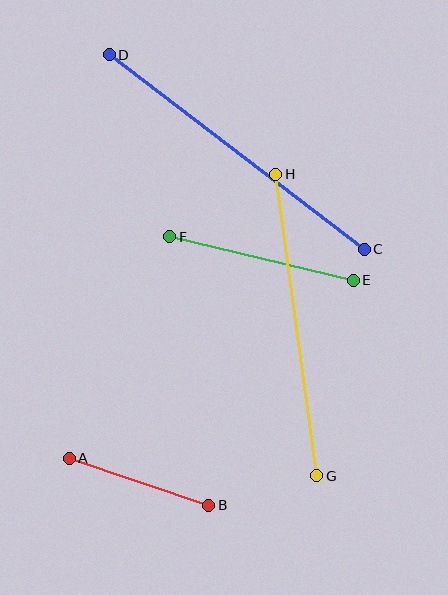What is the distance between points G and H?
The distance is approximately 304 pixels.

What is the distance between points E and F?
The distance is approximately 189 pixels.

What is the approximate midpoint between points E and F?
The midpoint is at approximately (262, 258) pixels.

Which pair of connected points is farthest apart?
Points C and D are farthest apart.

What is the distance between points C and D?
The distance is approximately 321 pixels.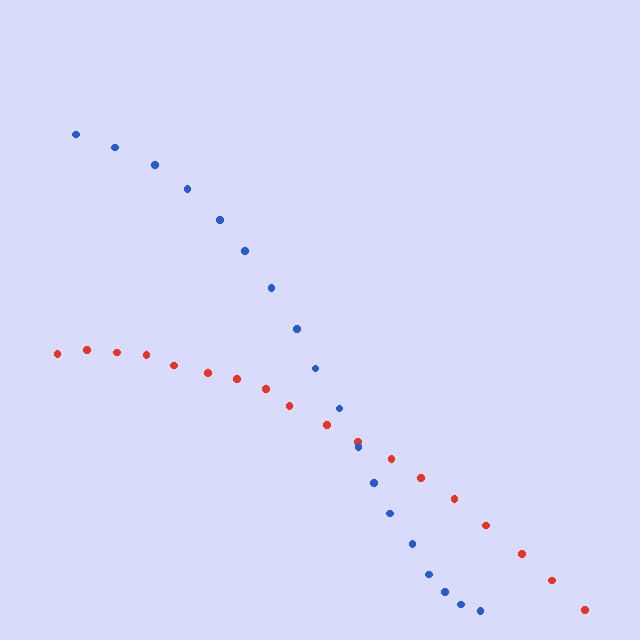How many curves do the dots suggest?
There are 2 distinct paths.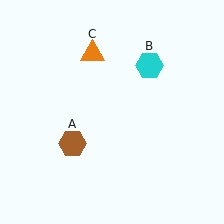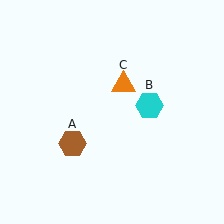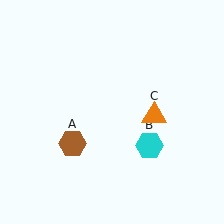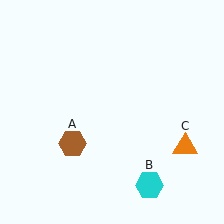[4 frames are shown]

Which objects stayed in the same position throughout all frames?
Brown hexagon (object A) remained stationary.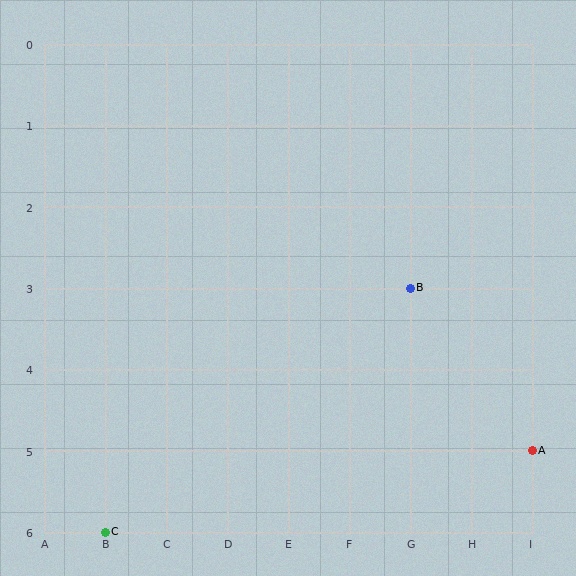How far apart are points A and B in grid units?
Points A and B are 2 columns and 2 rows apart (about 2.8 grid units diagonally).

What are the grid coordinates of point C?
Point C is at grid coordinates (B, 6).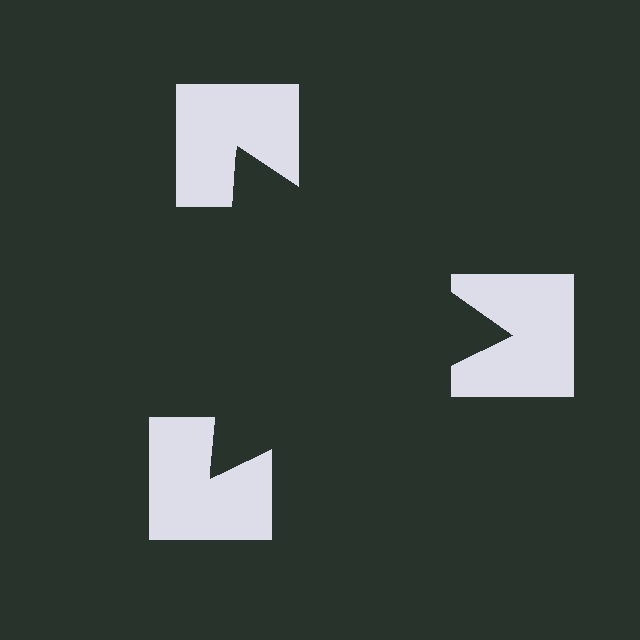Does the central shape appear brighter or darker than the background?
It typically appears slightly darker than the background, even though no actual brightness change is drawn.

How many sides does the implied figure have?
3 sides.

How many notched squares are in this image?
There are 3 — one at each vertex of the illusory triangle.